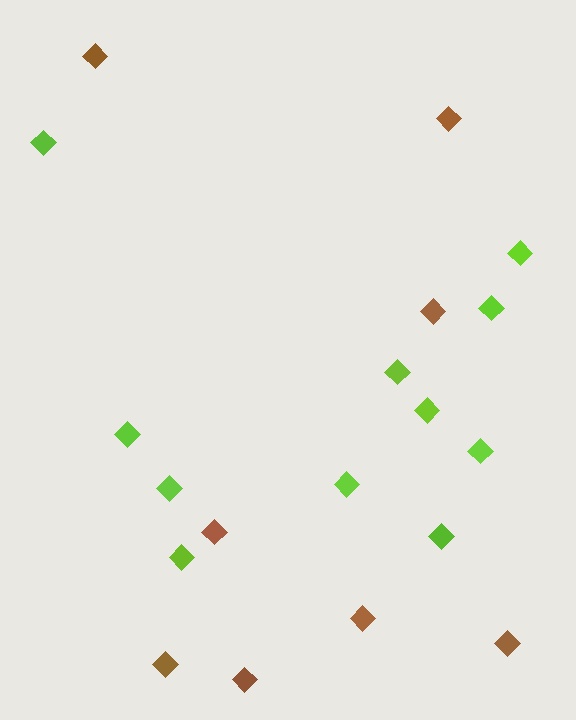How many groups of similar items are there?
There are 2 groups: one group of brown diamonds (8) and one group of lime diamonds (11).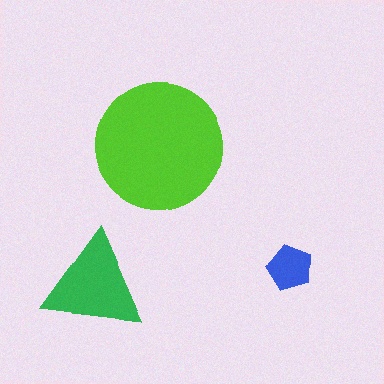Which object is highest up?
The lime circle is topmost.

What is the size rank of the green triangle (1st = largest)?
2nd.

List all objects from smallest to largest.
The blue pentagon, the green triangle, the lime circle.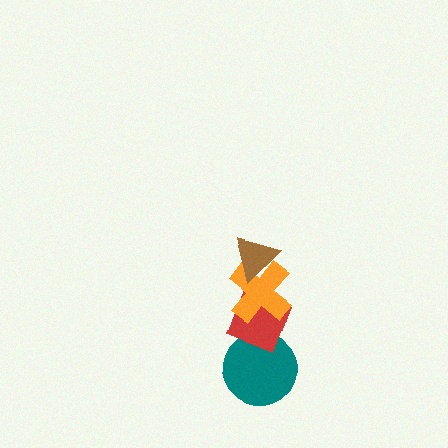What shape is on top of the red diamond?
The orange cross is on top of the red diamond.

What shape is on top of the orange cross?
The brown triangle is on top of the orange cross.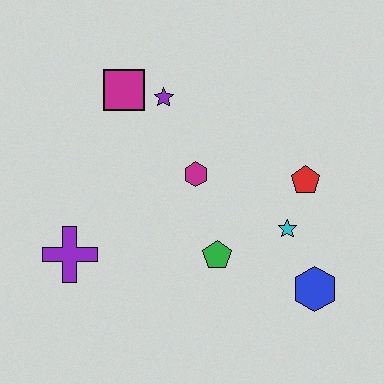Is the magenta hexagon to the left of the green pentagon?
Yes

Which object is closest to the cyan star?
The red pentagon is closest to the cyan star.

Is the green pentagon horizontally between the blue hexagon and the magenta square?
Yes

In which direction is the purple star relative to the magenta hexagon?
The purple star is above the magenta hexagon.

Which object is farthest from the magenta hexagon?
The blue hexagon is farthest from the magenta hexagon.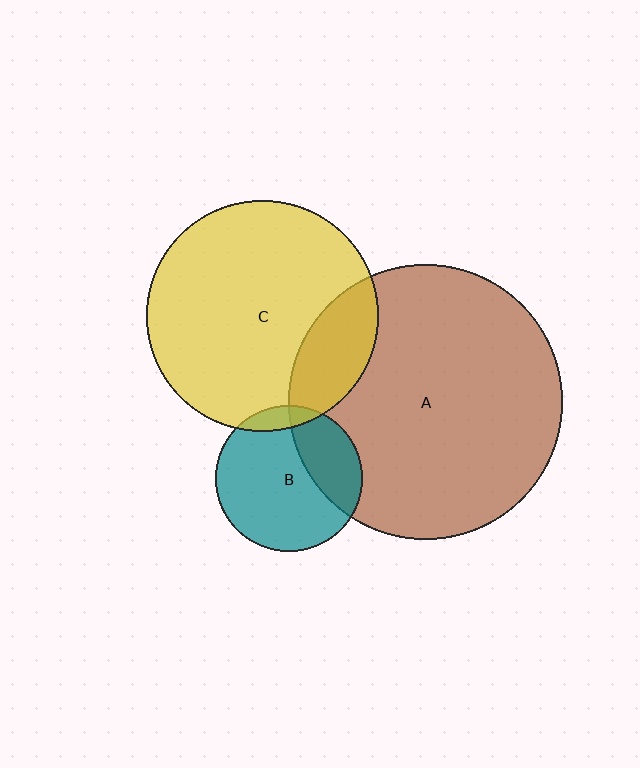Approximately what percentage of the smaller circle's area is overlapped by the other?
Approximately 30%.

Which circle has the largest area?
Circle A (brown).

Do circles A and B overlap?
Yes.